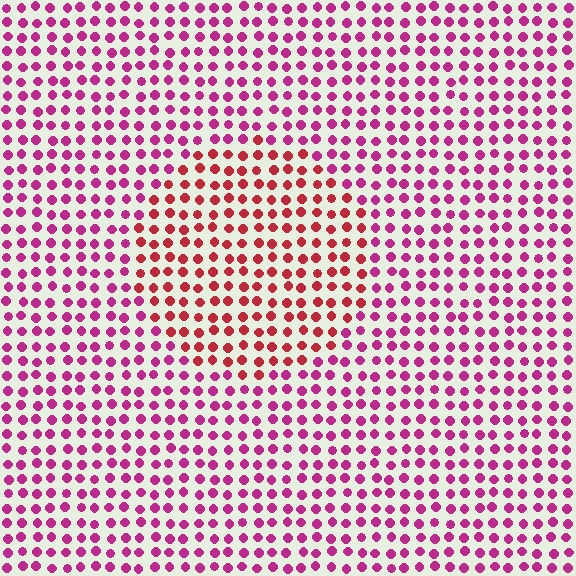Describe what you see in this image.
The image is filled with small magenta elements in a uniform arrangement. A circle-shaped region is visible where the elements are tinted to a slightly different hue, forming a subtle color boundary.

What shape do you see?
I see a circle.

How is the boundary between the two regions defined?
The boundary is defined purely by a slight shift in hue (about 34 degrees). Spacing, size, and orientation are identical on both sides.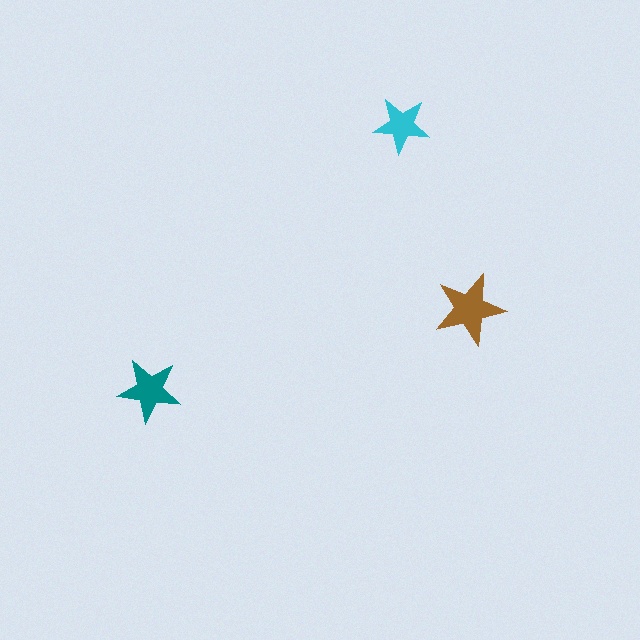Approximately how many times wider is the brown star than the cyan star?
About 1.5 times wider.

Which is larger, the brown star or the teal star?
The brown one.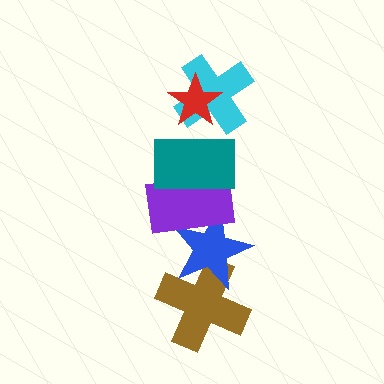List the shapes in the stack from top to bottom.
From top to bottom: the red star, the cyan cross, the teal rectangle, the purple rectangle, the blue star, the brown cross.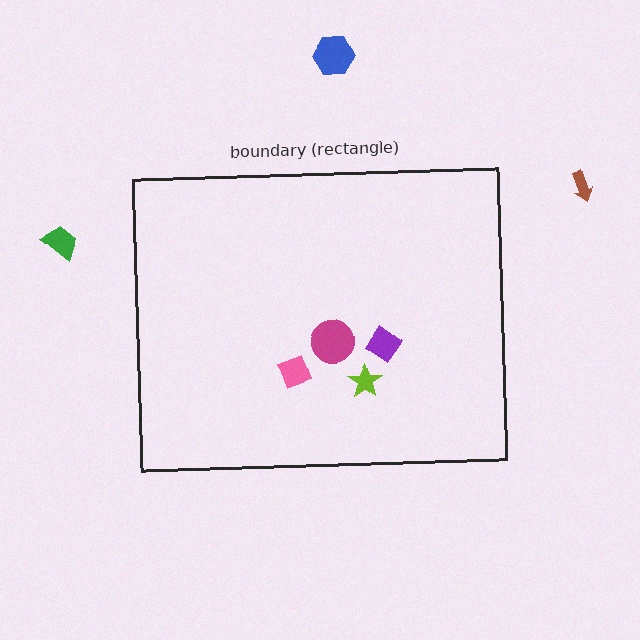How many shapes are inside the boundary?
4 inside, 3 outside.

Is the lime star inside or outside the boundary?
Inside.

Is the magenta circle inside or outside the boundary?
Inside.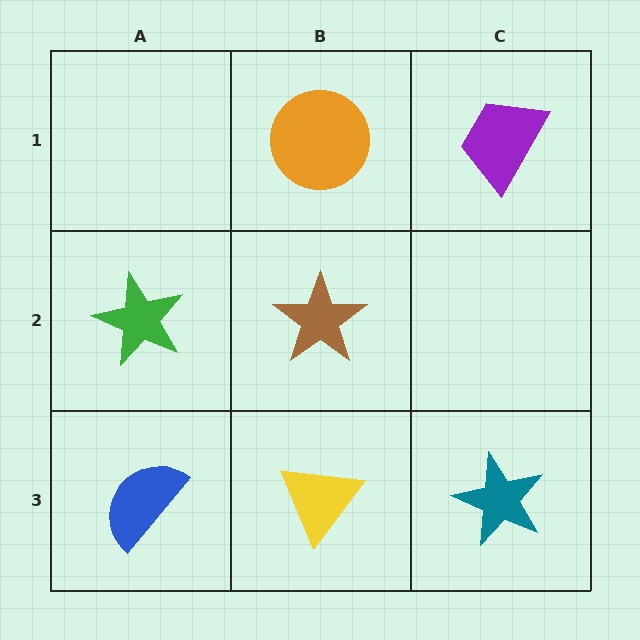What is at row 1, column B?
An orange circle.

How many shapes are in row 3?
3 shapes.